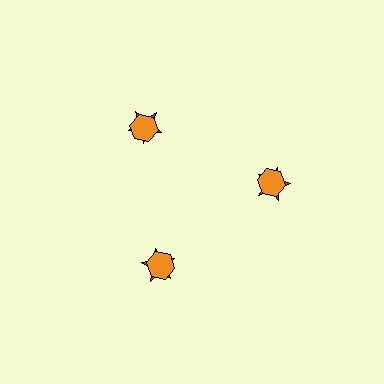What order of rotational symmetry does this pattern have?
This pattern has 3-fold rotational symmetry.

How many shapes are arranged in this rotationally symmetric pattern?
There are 6 shapes, arranged in 3 groups of 2.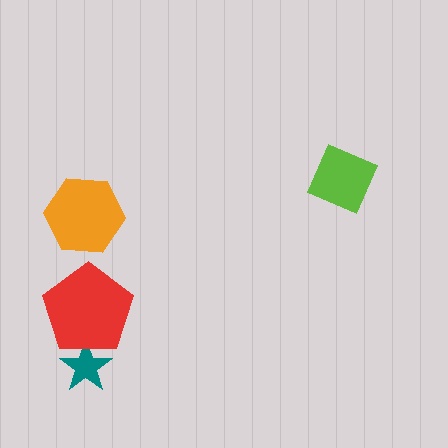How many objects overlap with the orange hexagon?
0 objects overlap with the orange hexagon.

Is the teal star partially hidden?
Yes, it is partially covered by another shape.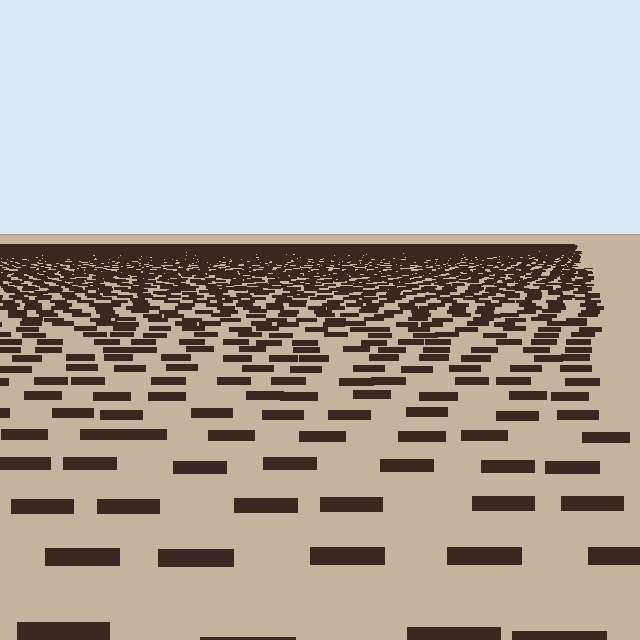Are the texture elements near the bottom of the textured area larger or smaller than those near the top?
Larger. Near the bottom, elements are closer to the viewer and appear at a bigger on-screen size.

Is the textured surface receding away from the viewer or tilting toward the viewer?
The surface is receding away from the viewer. Texture elements get smaller and denser toward the top.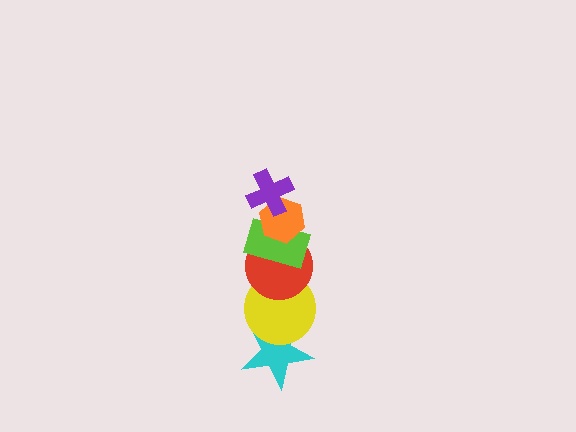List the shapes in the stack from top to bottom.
From top to bottom: the purple cross, the orange hexagon, the lime rectangle, the red circle, the yellow circle, the cyan star.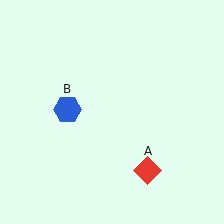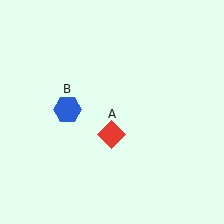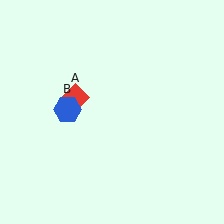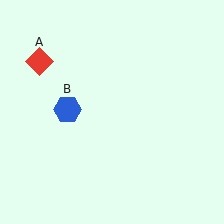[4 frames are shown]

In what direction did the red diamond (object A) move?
The red diamond (object A) moved up and to the left.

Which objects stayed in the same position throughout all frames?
Blue hexagon (object B) remained stationary.